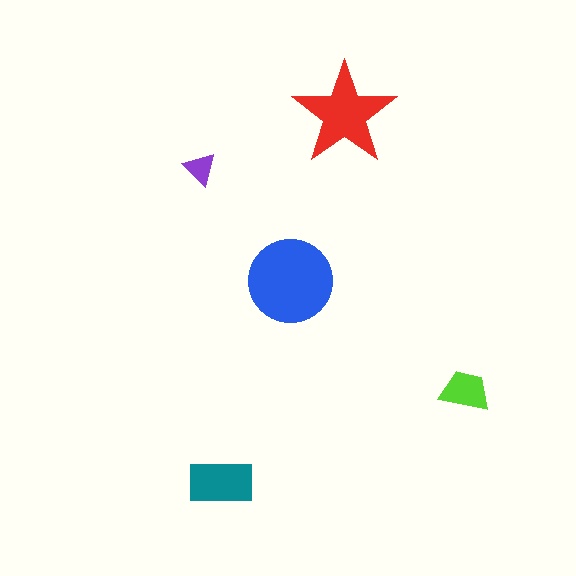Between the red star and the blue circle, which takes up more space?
The blue circle.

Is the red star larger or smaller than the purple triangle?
Larger.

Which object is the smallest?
The purple triangle.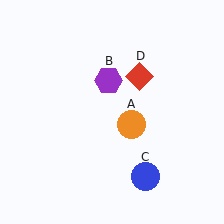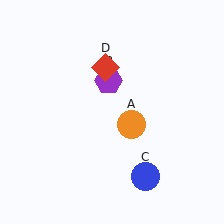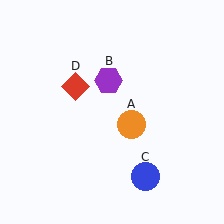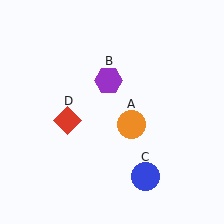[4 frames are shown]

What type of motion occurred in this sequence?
The red diamond (object D) rotated counterclockwise around the center of the scene.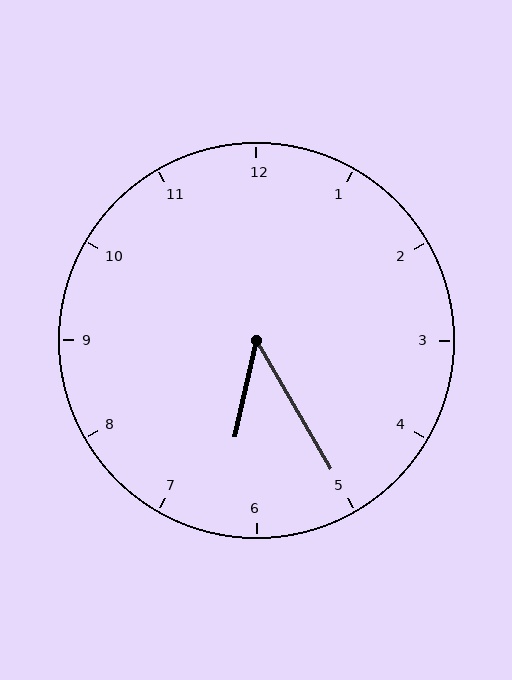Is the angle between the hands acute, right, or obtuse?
It is acute.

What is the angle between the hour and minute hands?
Approximately 42 degrees.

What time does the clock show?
6:25.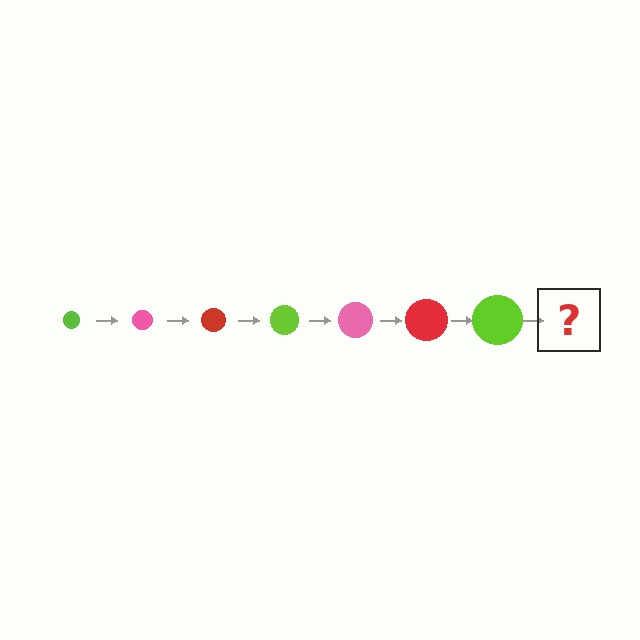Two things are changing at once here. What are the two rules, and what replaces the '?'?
The two rules are that the circle grows larger each step and the color cycles through lime, pink, and red. The '?' should be a pink circle, larger than the previous one.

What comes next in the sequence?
The next element should be a pink circle, larger than the previous one.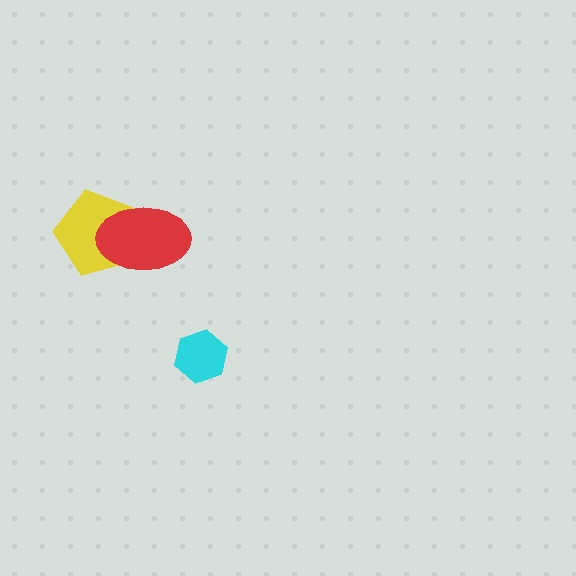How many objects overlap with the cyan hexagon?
0 objects overlap with the cyan hexagon.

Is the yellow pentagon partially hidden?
Yes, it is partially covered by another shape.